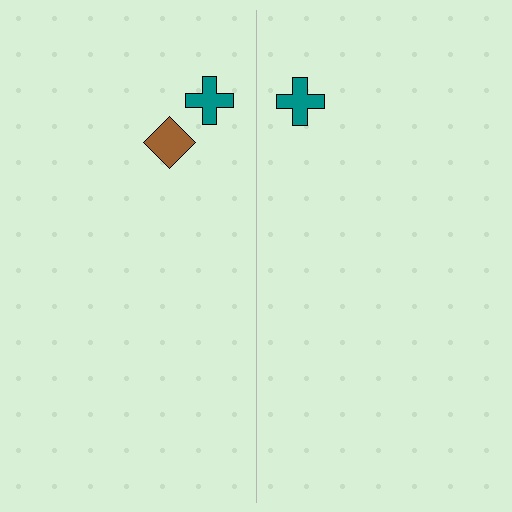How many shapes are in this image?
There are 3 shapes in this image.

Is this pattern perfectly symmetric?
No, the pattern is not perfectly symmetric. A brown diamond is missing from the right side.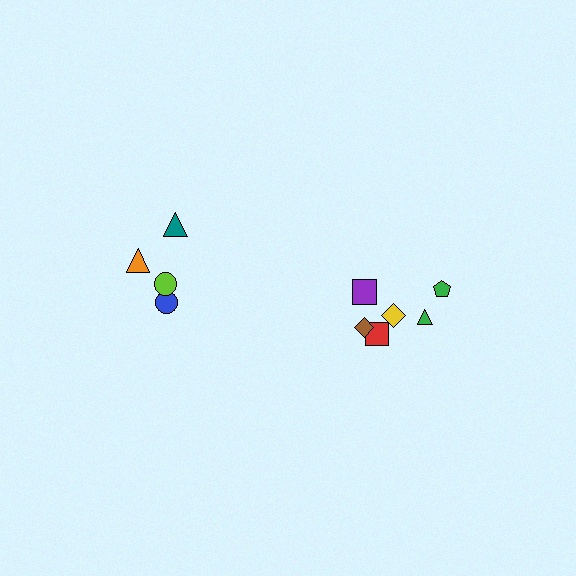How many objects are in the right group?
There are 6 objects.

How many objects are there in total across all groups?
There are 10 objects.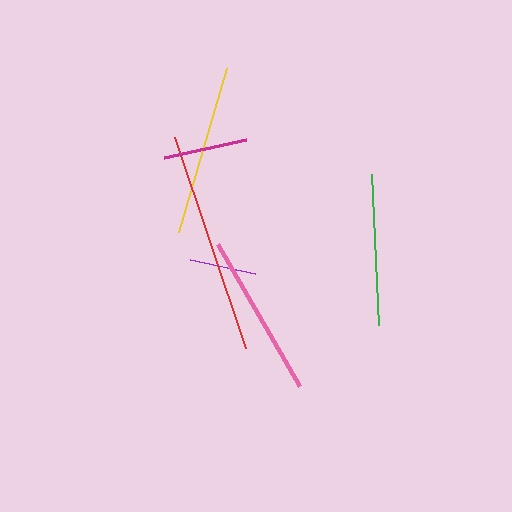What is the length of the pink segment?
The pink segment is approximately 165 pixels long.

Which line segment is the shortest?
The purple line is the shortest at approximately 67 pixels.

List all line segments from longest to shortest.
From longest to shortest: red, yellow, pink, green, magenta, purple.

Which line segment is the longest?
The red line is the longest at approximately 223 pixels.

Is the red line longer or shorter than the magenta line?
The red line is longer than the magenta line.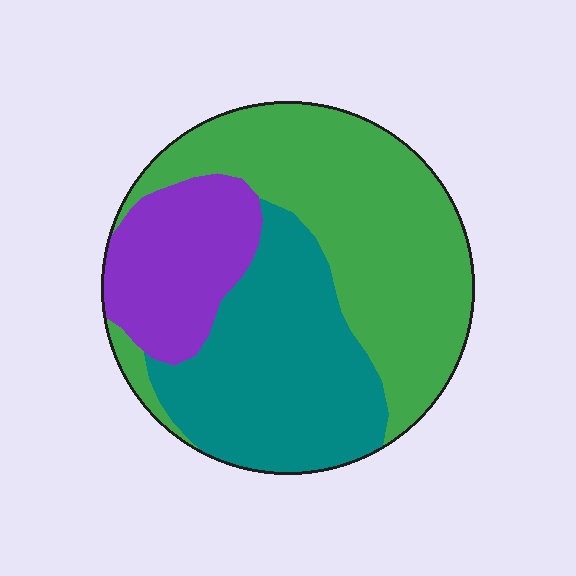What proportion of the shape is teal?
Teal covers around 35% of the shape.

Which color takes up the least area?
Purple, at roughly 20%.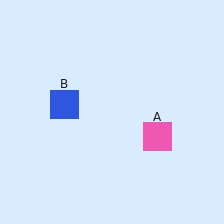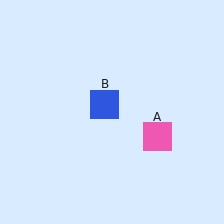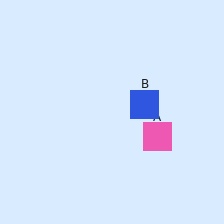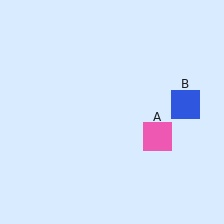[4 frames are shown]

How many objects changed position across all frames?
1 object changed position: blue square (object B).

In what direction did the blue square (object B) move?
The blue square (object B) moved right.